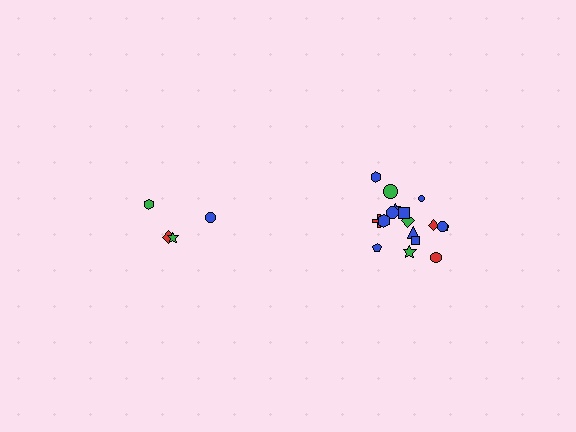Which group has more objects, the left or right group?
The right group.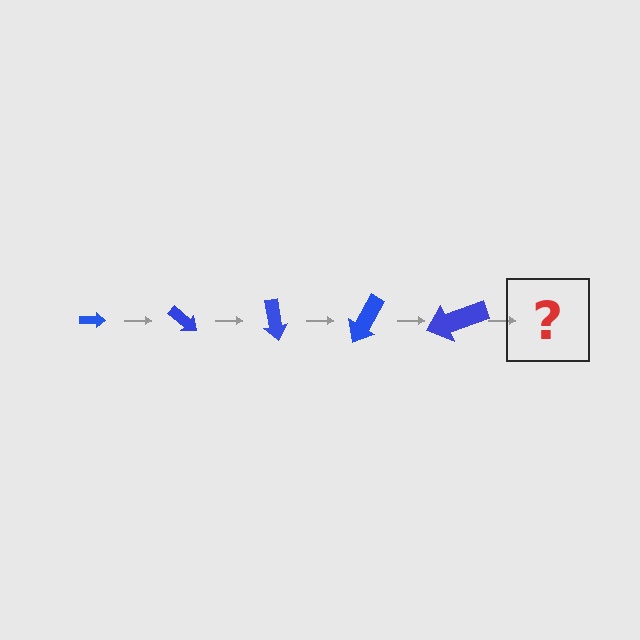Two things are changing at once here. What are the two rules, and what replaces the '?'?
The two rules are that the arrow grows larger each step and it rotates 40 degrees each step. The '?' should be an arrow, larger than the previous one and rotated 200 degrees from the start.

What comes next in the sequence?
The next element should be an arrow, larger than the previous one and rotated 200 degrees from the start.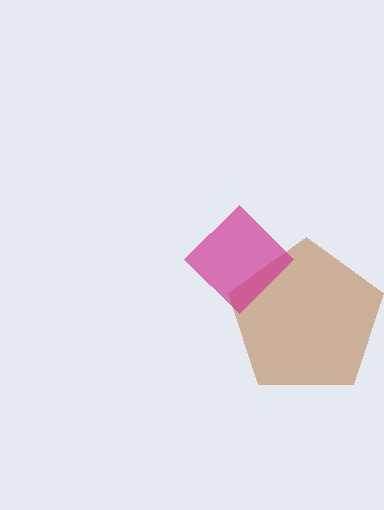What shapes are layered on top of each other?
The layered shapes are: a brown pentagon, a magenta diamond.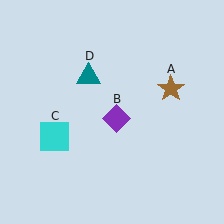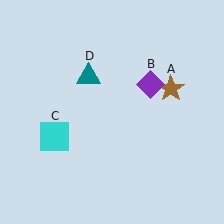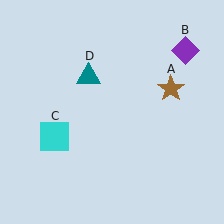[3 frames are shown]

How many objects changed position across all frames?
1 object changed position: purple diamond (object B).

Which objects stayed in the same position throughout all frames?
Brown star (object A) and cyan square (object C) and teal triangle (object D) remained stationary.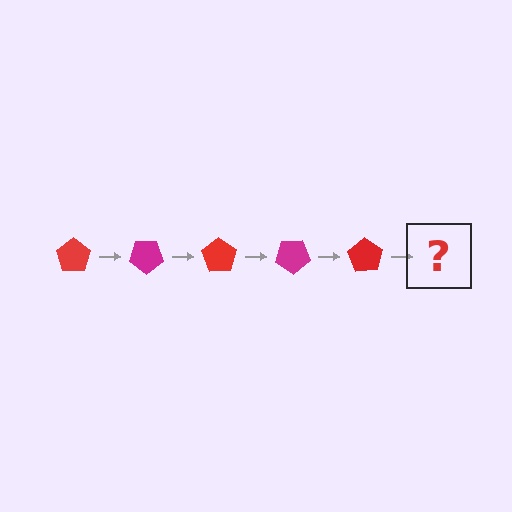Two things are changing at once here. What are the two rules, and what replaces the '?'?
The two rules are that it rotates 35 degrees each step and the color cycles through red and magenta. The '?' should be a magenta pentagon, rotated 175 degrees from the start.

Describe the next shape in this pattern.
It should be a magenta pentagon, rotated 175 degrees from the start.